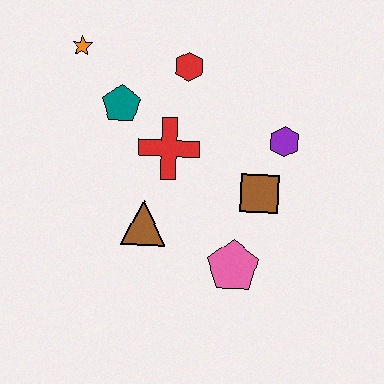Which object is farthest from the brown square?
The orange star is farthest from the brown square.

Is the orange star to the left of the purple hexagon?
Yes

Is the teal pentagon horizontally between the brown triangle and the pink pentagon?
No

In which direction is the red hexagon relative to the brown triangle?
The red hexagon is above the brown triangle.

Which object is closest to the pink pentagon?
The brown square is closest to the pink pentagon.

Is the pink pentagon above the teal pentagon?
No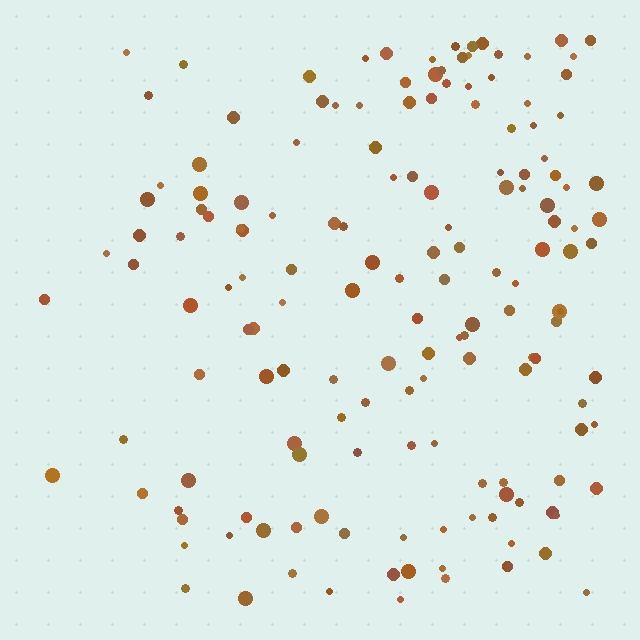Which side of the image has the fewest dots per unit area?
The left.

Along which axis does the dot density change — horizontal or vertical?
Horizontal.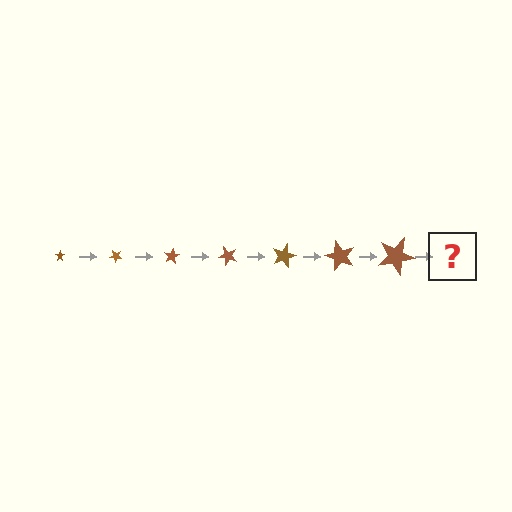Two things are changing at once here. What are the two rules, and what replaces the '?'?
The two rules are that the star grows larger each step and it rotates 40 degrees each step. The '?' should be a star, larger than the previous one and rotated 280 degrees from the start.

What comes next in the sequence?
The next element should be a star, larger than the previous one and rotated 280 degrees from the start.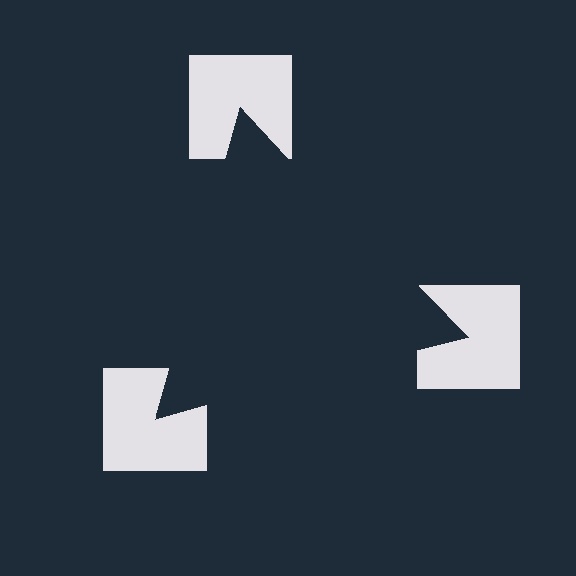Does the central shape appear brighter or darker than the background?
It typically appears slightly darker than the background, even though no actual brightness change is drawn.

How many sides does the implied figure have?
3 sides.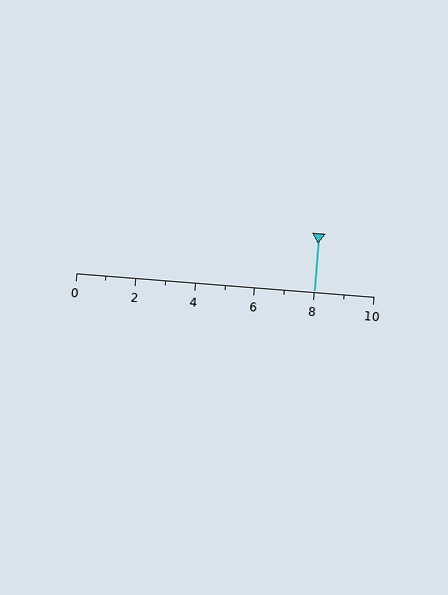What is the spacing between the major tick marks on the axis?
The major ticks are spaced 2 apart.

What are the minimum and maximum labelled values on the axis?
The axis runs from 0 to 10.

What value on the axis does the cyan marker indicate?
The marker indicates approximately 8.